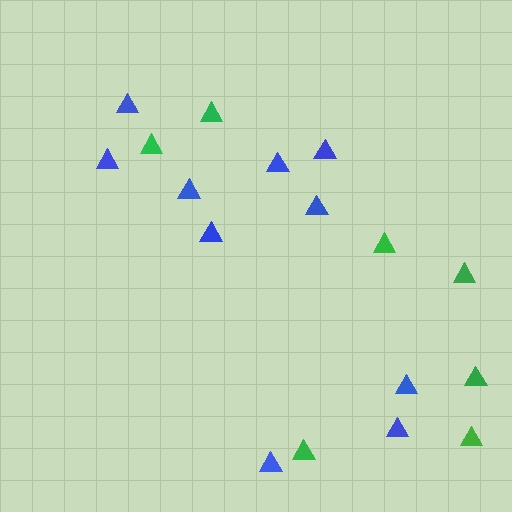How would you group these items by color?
There are 2 groups: one group of blue triangles (10) and one group of green triangles (7).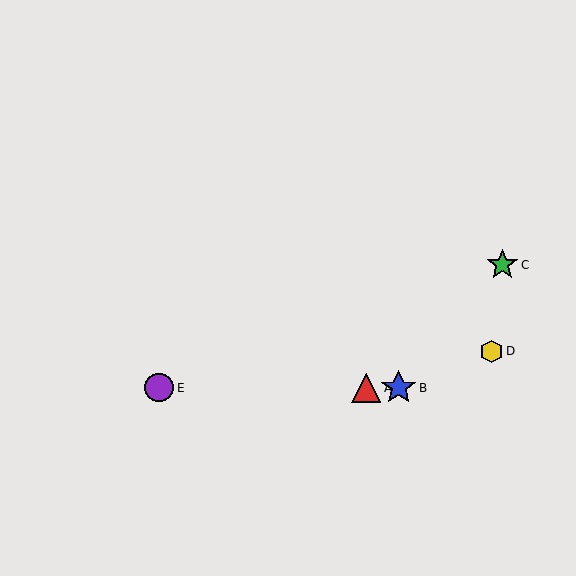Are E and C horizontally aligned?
No, E is at y≈388 and C is at y≈265.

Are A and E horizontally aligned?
Yes, both are at y≈388.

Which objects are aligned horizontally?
Objects A, B, E are aligned horizontally.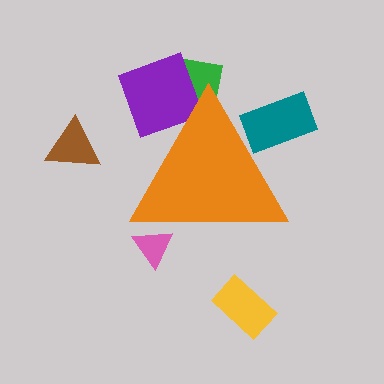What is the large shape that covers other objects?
An orange triangle.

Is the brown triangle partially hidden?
No, the brown triangle is fully visible.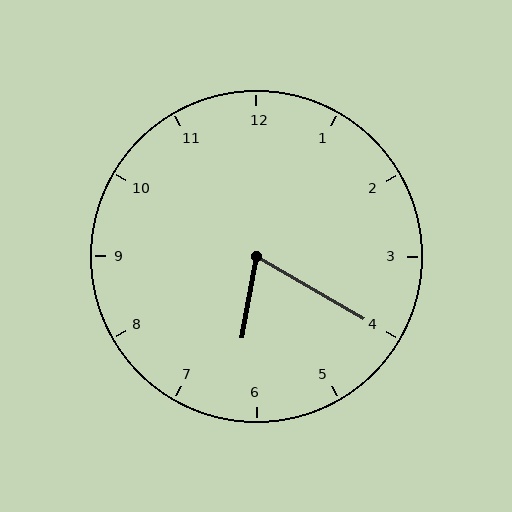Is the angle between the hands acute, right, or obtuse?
It is acute.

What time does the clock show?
6:20.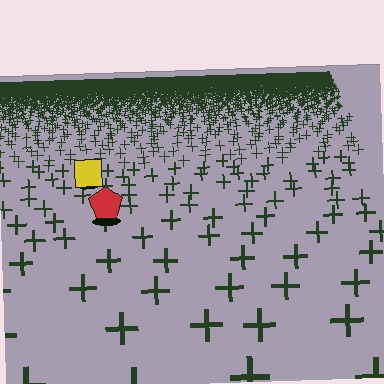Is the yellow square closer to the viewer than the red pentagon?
No. The red pentagon is closer — you can tell from the texture gradient: the ground texture is coarser near it.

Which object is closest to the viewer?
The red pentagon is closest. The texture marks near it are larger and more spread out.